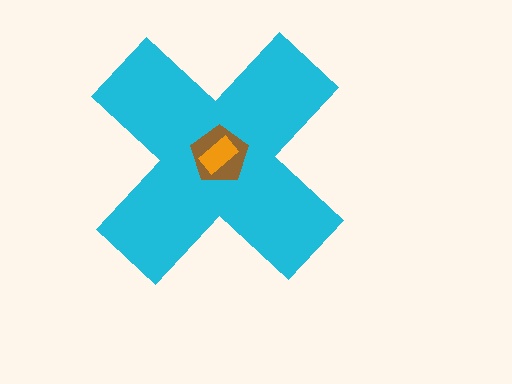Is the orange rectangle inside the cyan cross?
Yes.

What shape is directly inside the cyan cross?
The brown pentagon.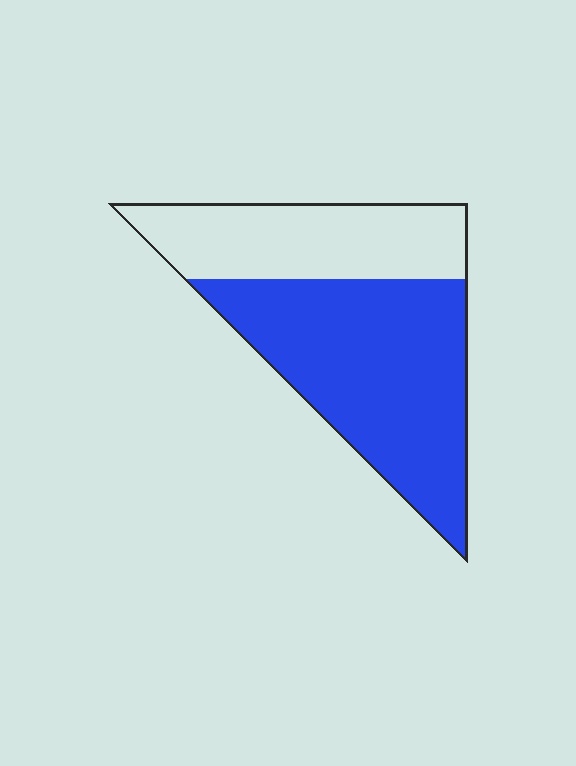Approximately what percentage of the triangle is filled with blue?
Approximately 60%.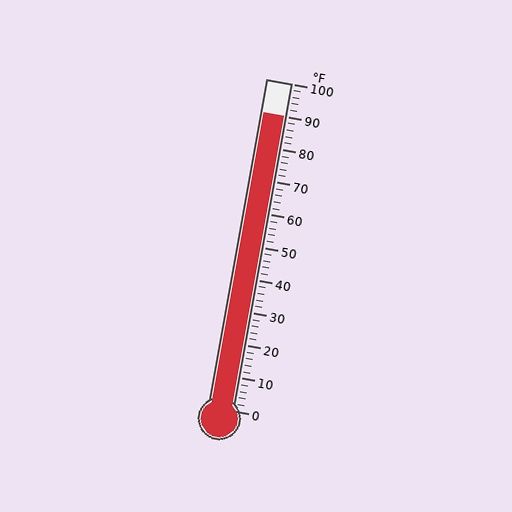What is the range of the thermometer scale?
The thermometer scale ranges from 0°F to 100°F.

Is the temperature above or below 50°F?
The temperature is above 50°F.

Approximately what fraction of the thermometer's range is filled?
The thermometer is filled to approximately 90% of its range.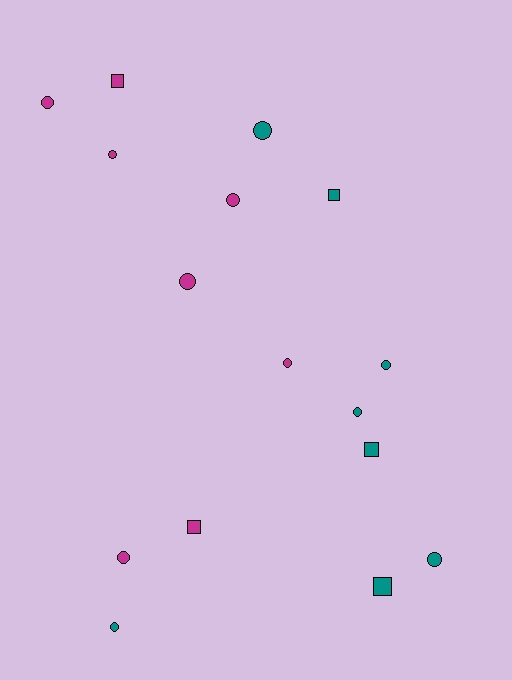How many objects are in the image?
There are 16 objects.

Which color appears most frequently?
Magenta, with 8 objects.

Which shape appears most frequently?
Circle, with 11 objects.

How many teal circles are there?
There are 5 teal circles.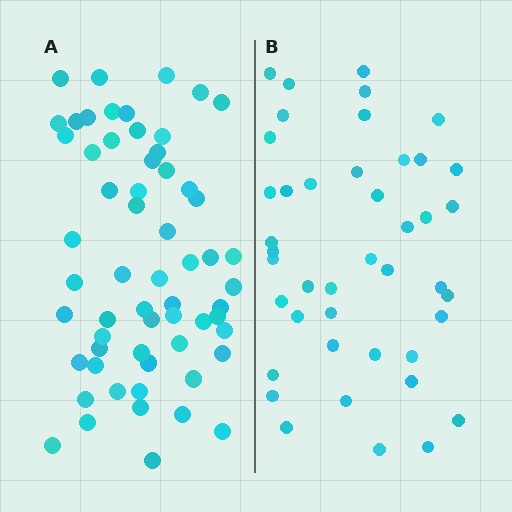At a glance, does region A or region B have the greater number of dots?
Region A (the left region) has more dots.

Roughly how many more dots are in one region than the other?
Region A has approximately 15 more dots than region B.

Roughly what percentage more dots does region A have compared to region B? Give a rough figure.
About 40% more.